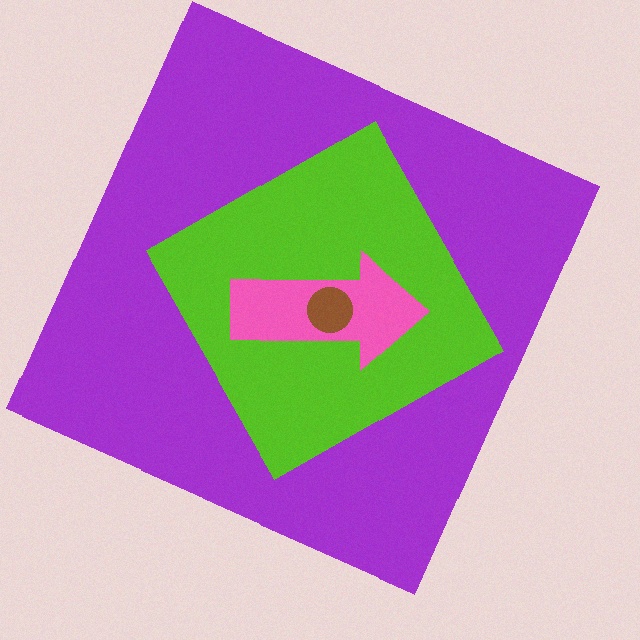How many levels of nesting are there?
4.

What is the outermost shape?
The purple square.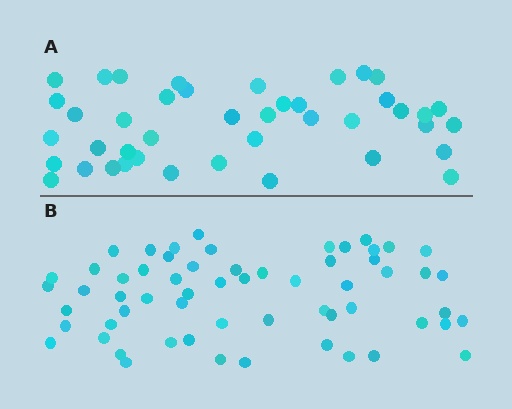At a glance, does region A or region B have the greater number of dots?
Region B (the bottom region) has more dots.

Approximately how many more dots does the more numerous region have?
Region B has approximately 20 more dots than region A.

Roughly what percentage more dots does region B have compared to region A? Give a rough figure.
About 45% more.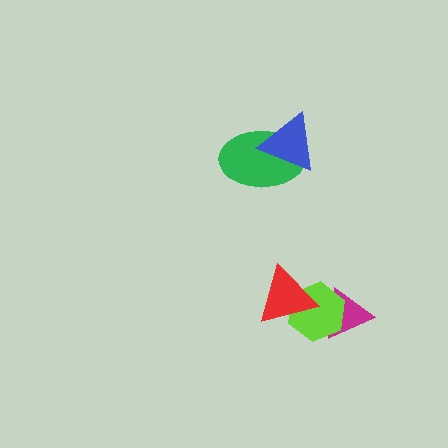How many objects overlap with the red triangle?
1 object overlaps with the red triangle.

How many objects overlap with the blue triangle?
1 object overlaps with the blue triangle.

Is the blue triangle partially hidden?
No, no other shape covers it.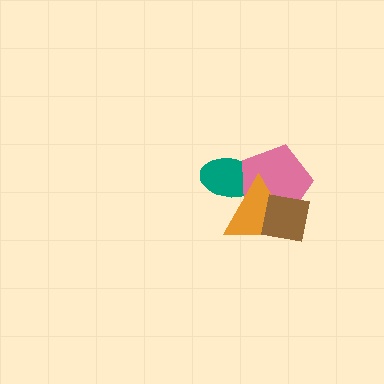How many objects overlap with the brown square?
2 objects overlap with the brown square.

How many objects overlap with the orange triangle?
3 objects overlap with the orange triangle.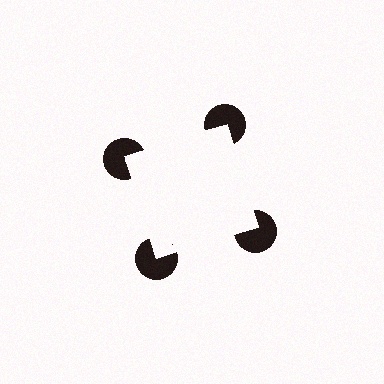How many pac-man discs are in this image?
There are 4 — one at each vertex of the illusory square.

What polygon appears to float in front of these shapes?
An illusory square — its edges are inferred from the aligned wedge cuts in the pac-man discs, not physically drawn.